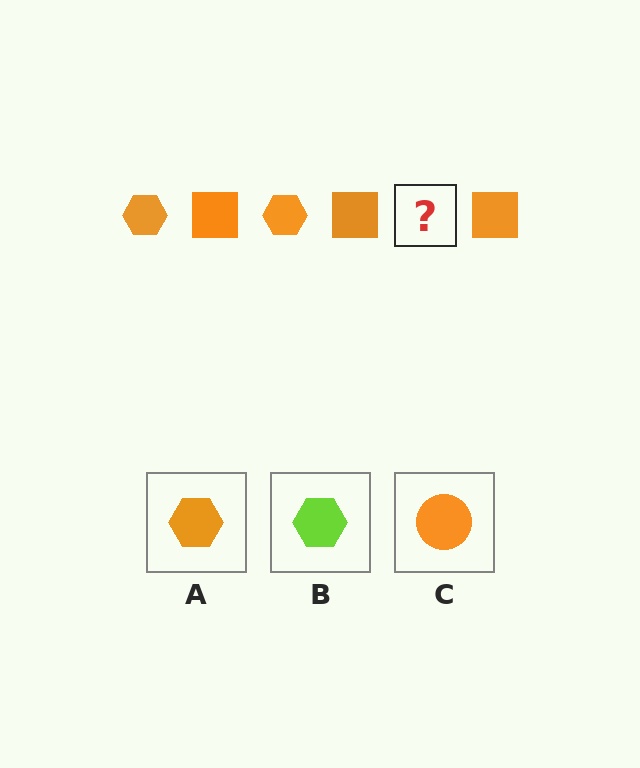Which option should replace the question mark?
Option A.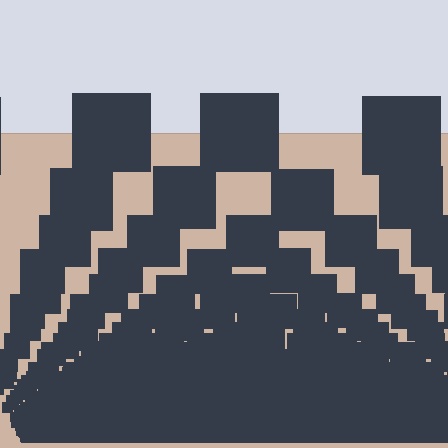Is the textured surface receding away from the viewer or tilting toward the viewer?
The surface appears to tilt toward the viewer. Texture elements get larger and sparser toward the top.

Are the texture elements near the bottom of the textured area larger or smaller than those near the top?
Smaller. The gradient is inverted — elements near the bottom are smaller and denser.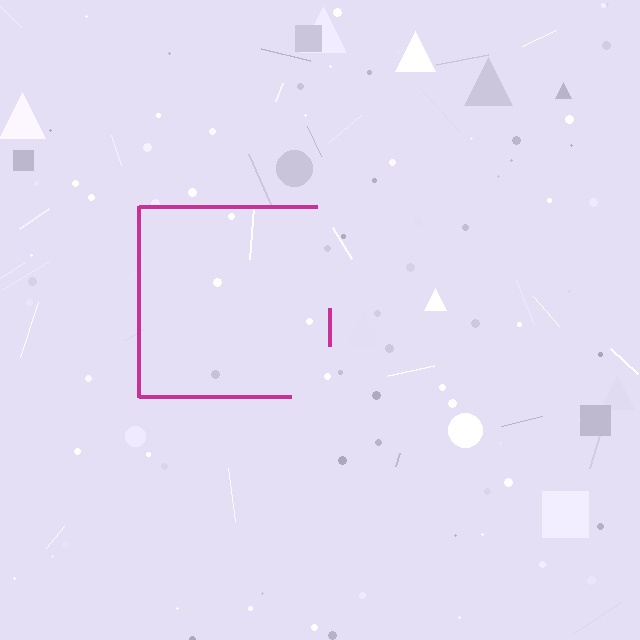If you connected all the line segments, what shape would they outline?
They would outline a square.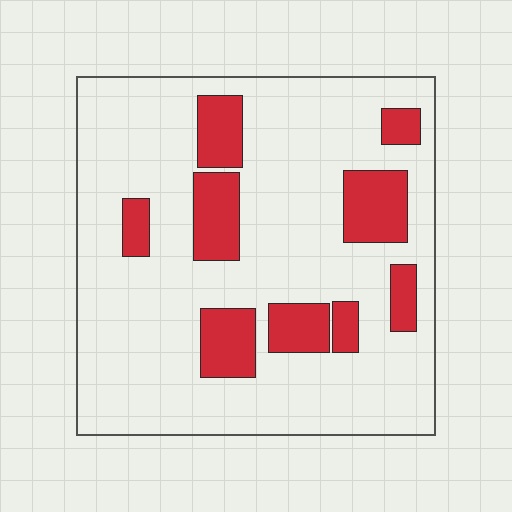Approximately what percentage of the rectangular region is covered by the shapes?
Approximately 20%.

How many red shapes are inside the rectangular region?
9.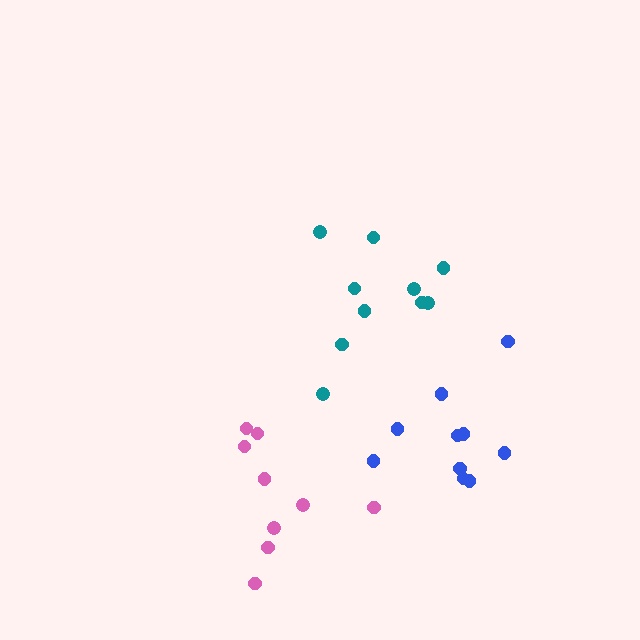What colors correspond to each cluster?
The clusters are colored: teal, blue, pink.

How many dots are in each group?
Group 1: 10 dots, Group 2: 10 dots, Group 3: 9 dots (29 total).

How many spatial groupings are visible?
There are 3 spatial groupings.